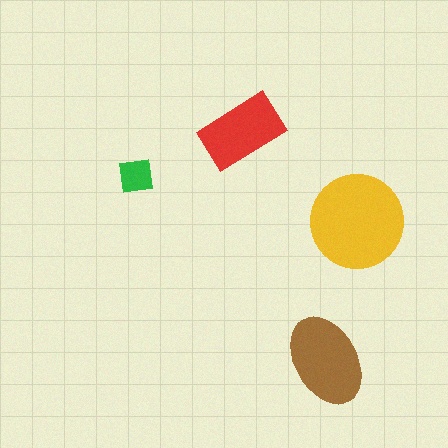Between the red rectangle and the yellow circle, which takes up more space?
The yellow circle.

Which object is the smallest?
The green square.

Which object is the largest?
The yellow circle.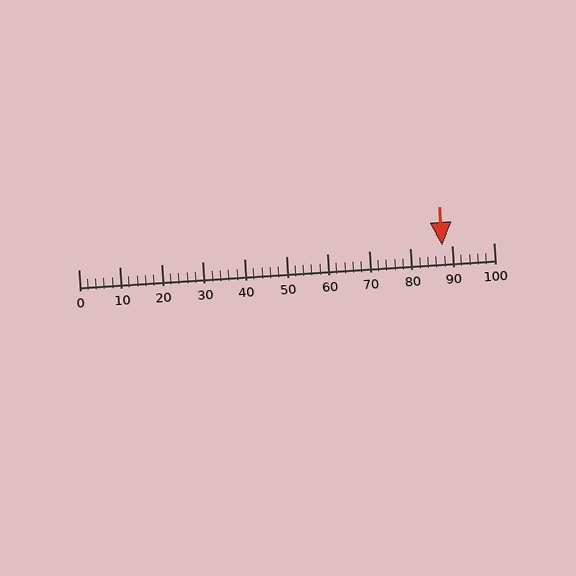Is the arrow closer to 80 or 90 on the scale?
The arrow is closer to 90.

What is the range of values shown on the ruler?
The ruler shows values from 0 to 100.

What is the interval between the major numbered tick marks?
The major tick marks are spaced 10 units apart.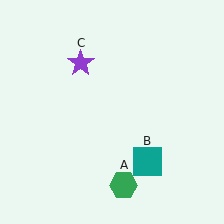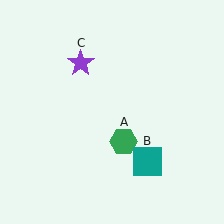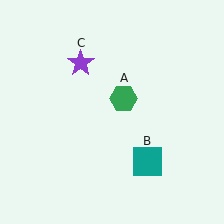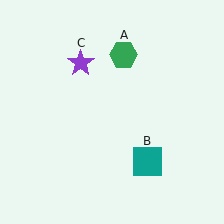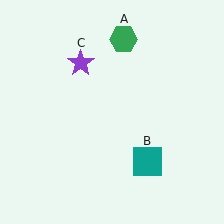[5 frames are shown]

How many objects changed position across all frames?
1 object changed position: green hexagon (object A).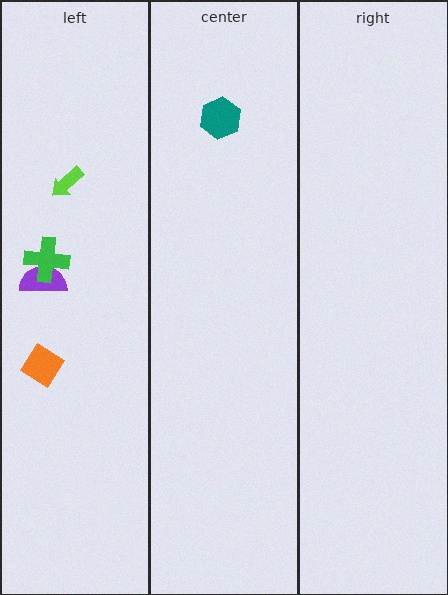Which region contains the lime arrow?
The left region.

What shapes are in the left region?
The orange diamond, the lime arrow, the purple semicircle, the green cross.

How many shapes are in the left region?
4.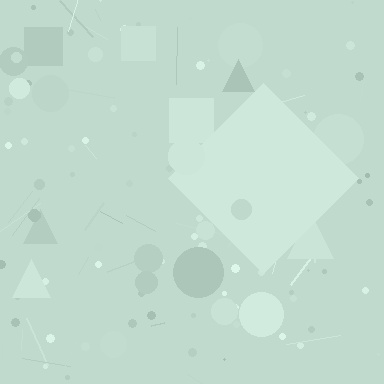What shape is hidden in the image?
A diamond is hidden in the image.